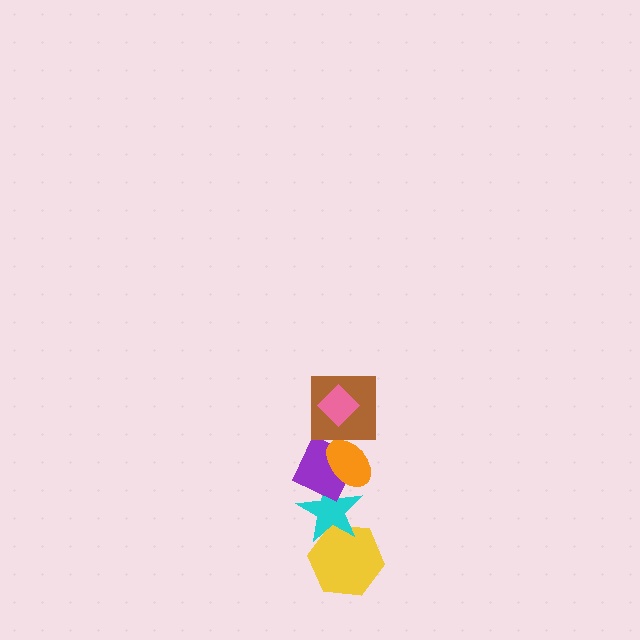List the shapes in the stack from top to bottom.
From top to bottom: the pink diamond, the brown square, the orange ellipse, the purple diamond, the cyan star, the yellow hexagon.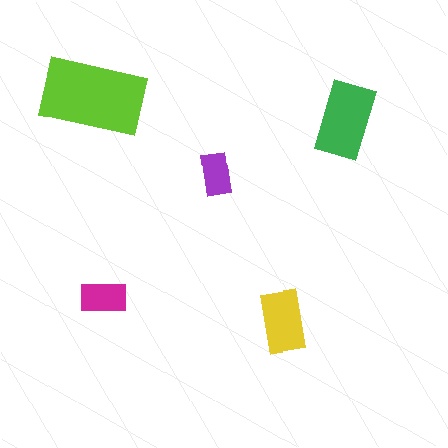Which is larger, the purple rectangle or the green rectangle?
The green one.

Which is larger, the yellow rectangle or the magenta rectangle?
The yellow one.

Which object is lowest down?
The yellow rectangle is bottommost.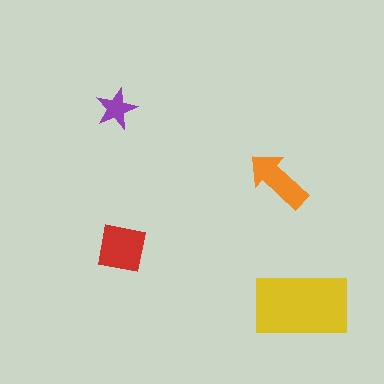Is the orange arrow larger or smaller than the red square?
Smaller.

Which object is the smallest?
The purple star.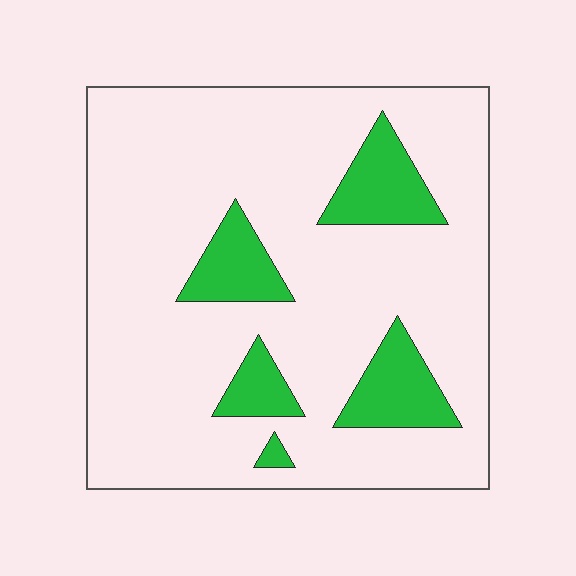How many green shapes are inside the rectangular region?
5.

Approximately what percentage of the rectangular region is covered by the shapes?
Approximately 15%.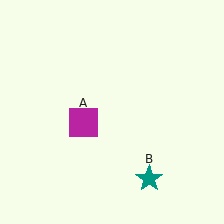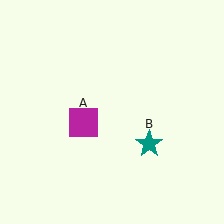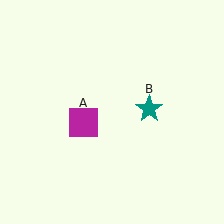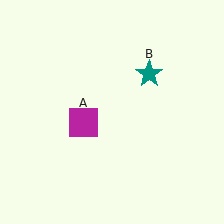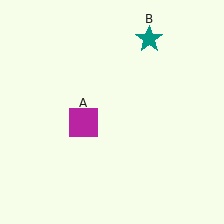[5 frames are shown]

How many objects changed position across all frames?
1 object changed position: teal star (object B).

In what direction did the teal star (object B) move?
The teal star (object B) moved up.